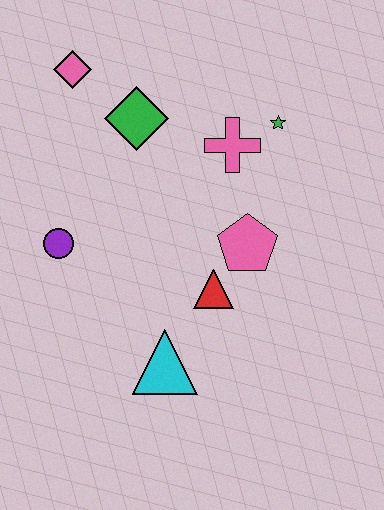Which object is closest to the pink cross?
The green star is closest to the pink cross.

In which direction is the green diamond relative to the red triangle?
The green diamond is above the red triangle.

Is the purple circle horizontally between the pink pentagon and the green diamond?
No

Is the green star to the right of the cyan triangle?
Yes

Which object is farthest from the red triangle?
The pink diamond is farthest from the red triangle.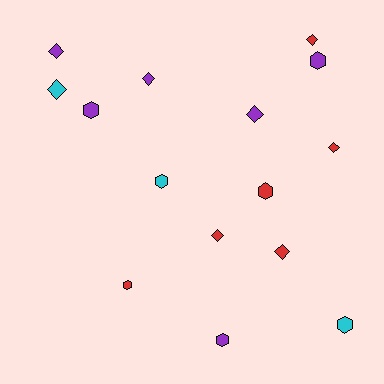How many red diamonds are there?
There are 4 red diamonds.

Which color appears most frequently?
Red, with 6 objects.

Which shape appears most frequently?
Diamond, with 8 objects.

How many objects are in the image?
There are 15 objects.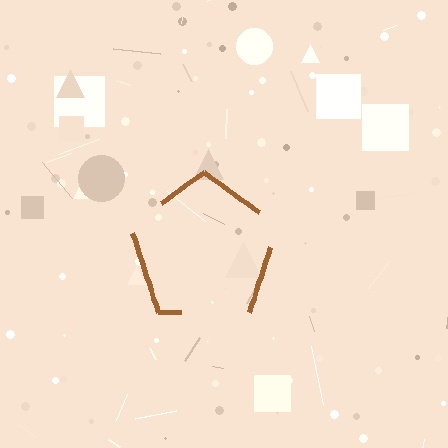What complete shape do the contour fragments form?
The contour fragments form a pentagon.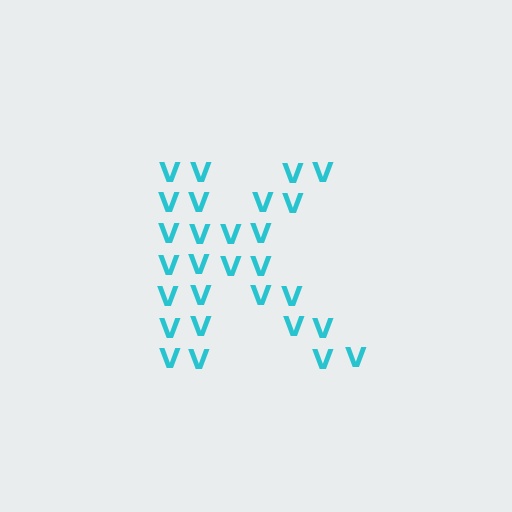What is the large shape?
The large shape is the letter K.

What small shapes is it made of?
It is made of small letter V's.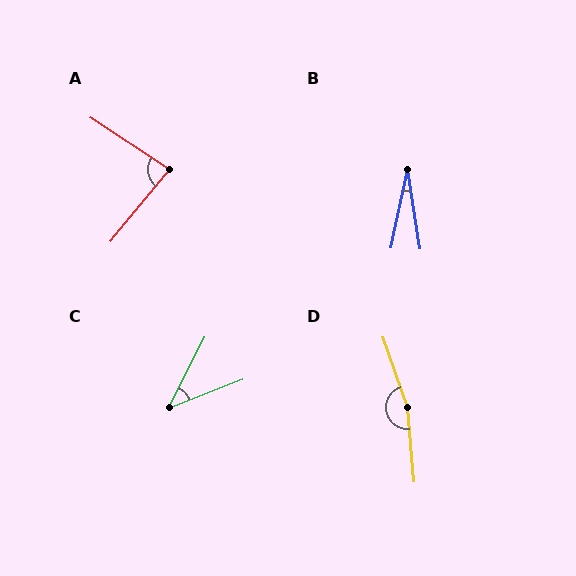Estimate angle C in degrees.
Approximately 42 degrees.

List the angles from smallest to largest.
B (21°), C (42°), A (84°), D (166°).